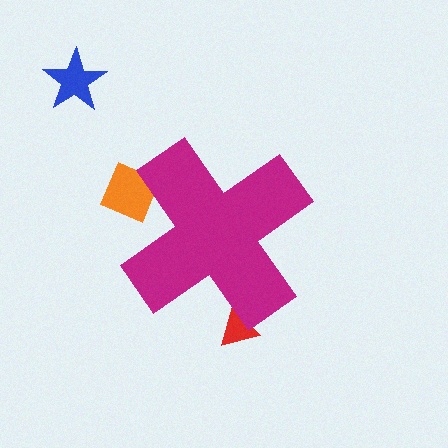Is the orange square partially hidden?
Yes, the orange square is partially hidden behind the magenta cross.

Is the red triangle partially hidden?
Yes, the red triangle is partially hidden behind the magenta cross.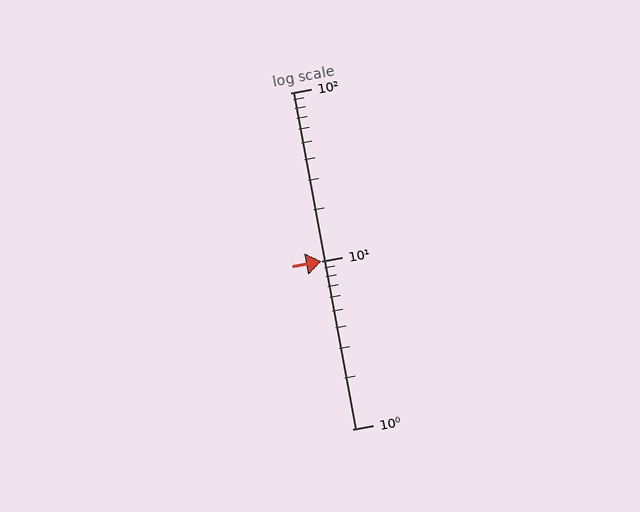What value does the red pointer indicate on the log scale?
The pointer indicates approximately 10.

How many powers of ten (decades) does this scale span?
The scale spans 2 decades, from 1 to 100.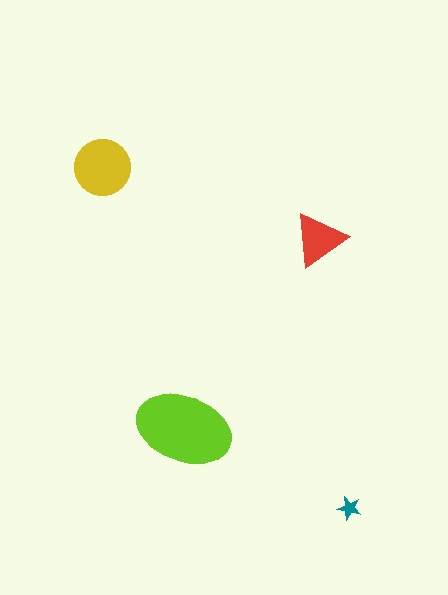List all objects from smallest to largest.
The teal star, the red triangle, the yellow circle, the lime ellipse.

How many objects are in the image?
There are 4 objects in the image.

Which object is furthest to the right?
The teal star is rightmost.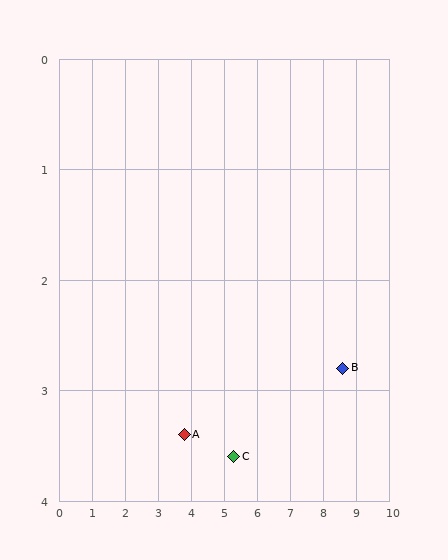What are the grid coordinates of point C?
Point C is at approximately (5.3, 3.6).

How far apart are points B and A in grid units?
Points B and A are about 4.8 grid units apart.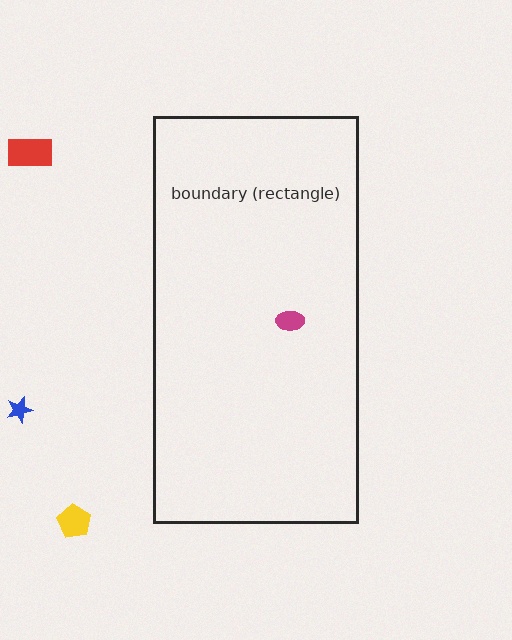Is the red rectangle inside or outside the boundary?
Outside.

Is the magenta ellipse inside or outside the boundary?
Inside.